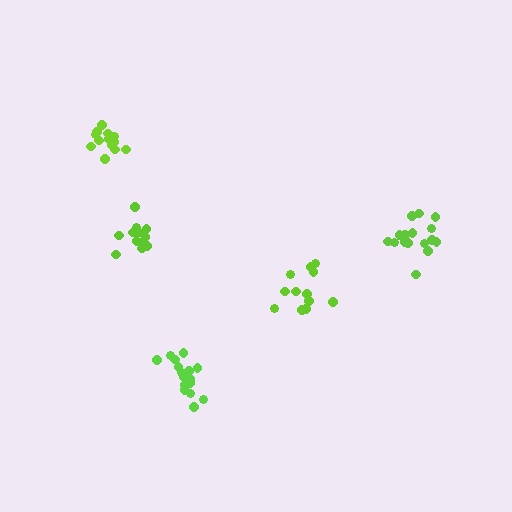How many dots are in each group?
Group 1: 18 dots, Group 2: 13 dots, Group 3: 17 dots, Group 4: 12 dots, Group 5: 12 dots (72 total).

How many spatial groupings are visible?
There are 5 spatial groupings.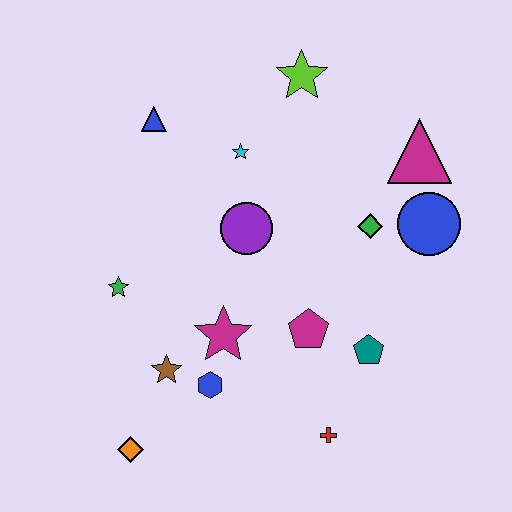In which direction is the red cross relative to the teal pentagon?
The red cross is below the teal pentagon.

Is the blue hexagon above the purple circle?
No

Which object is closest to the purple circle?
The cyan star is closest to the purple circle.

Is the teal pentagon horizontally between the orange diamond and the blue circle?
Yes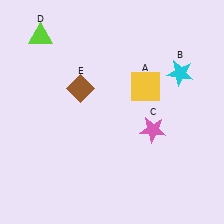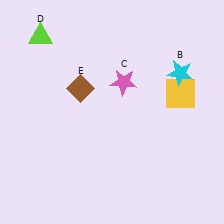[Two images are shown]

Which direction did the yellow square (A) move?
The yellow square (A) moved right.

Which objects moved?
The objects that moved are: the yellow square (A), the pink star (C).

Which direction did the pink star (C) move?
The pink star (C) moved up.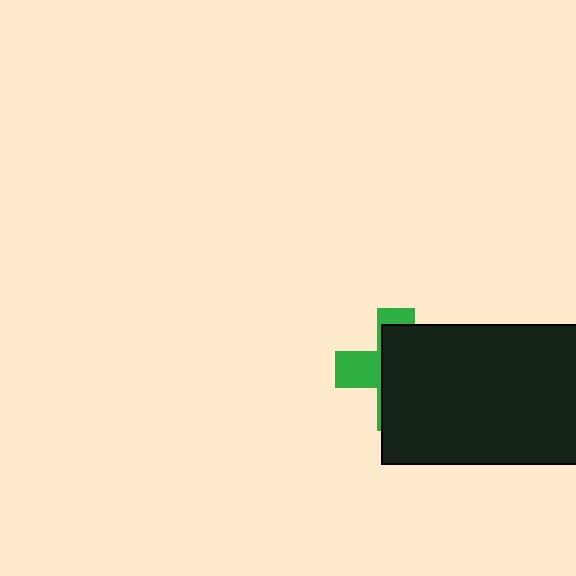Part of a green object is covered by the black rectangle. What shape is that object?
It is a cross.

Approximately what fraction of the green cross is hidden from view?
Roughly 67% of the green cross is hidden behind the black rectangle.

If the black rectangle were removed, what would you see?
You would see the complete green cross.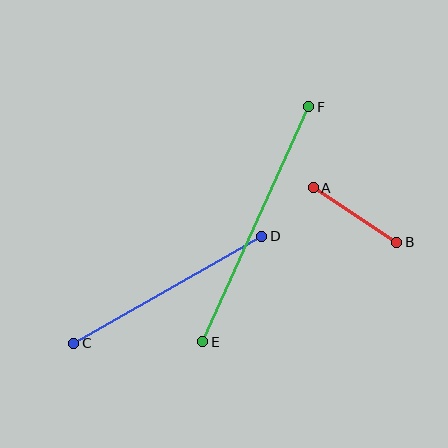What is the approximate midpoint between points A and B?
The midpoint is at approximately (355, 215) pixels.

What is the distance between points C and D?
The distance is approximately 216 pixels.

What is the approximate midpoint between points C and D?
The midpoint is at approximately (168, 290) pixels.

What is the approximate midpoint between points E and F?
The midpoint is at approximately (256, 224) pixels.